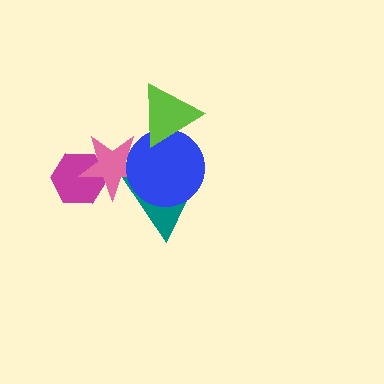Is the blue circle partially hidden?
Yes, it is partially covered by another shape.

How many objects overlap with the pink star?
3 objects overlap with the pink star.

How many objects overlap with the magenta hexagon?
1 object overlaps with the magenta hexagon.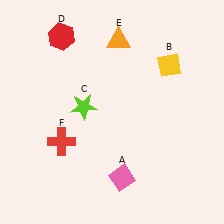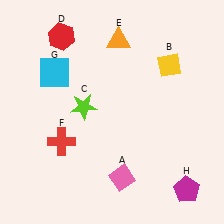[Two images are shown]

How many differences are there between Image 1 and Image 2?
There are 2 differences between the two images.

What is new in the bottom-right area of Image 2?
A magenta pentagon (H) was added in the bottom-right area of Image 2.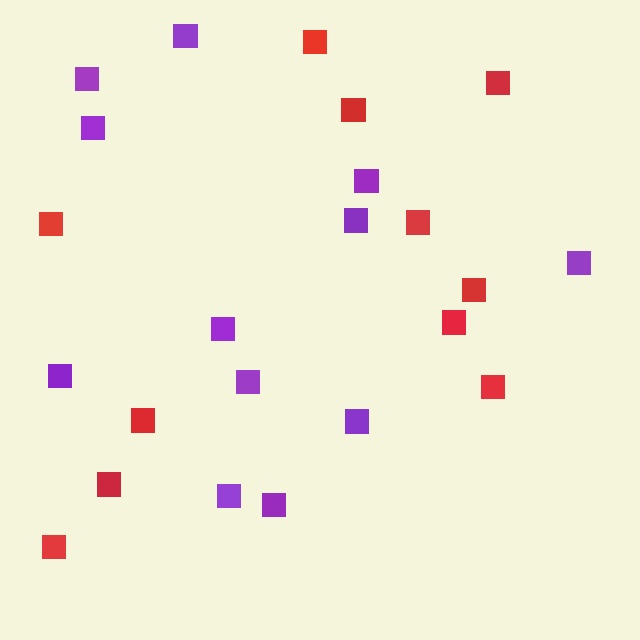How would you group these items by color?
There are 2 groups: one group of red squares (11) and one group of purple squares (12).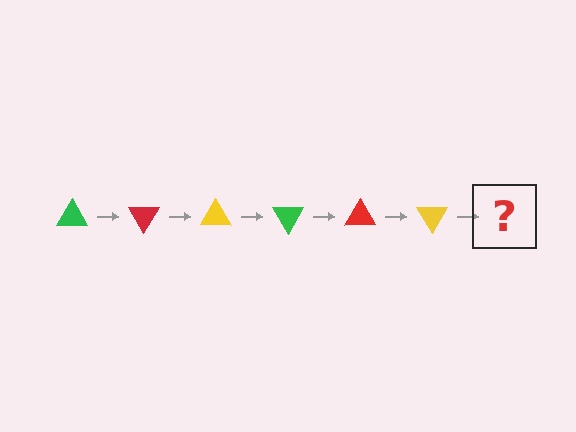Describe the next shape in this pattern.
It should be a green triangle, rotated 360 degrees from the start.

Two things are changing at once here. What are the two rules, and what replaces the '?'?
The two rules are that it rotates 60 degrees each step and the color cycles through green, red, and yellow. The '?' should be a green triangle, rotated 360 degrees from the start.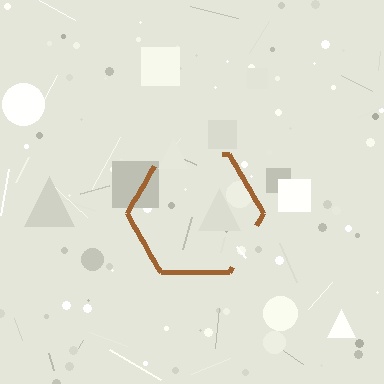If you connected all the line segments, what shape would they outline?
They would outline a hexagon.